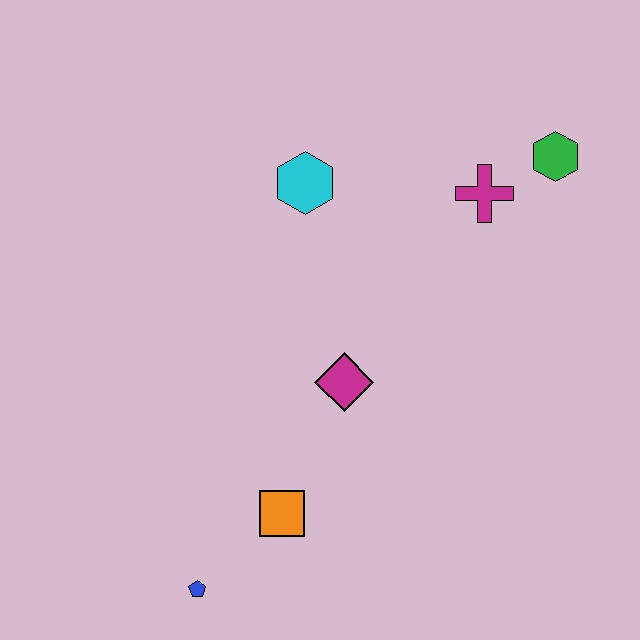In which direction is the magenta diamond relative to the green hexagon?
The magenta diamond is below the green hexagon.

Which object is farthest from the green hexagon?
The blue pentagon is farthest from the green hexagon.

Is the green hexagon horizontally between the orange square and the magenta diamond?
No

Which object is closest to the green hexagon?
The magenta cross is closest to the green hexagon.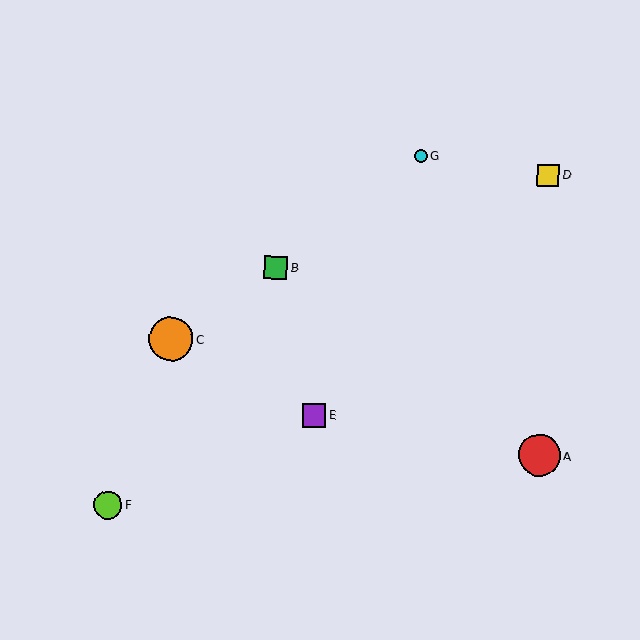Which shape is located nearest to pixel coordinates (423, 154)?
The cyan circle (labeled G) at (421, 156) is nearest to that location.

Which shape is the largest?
The orange circle (labeled C) is the largest.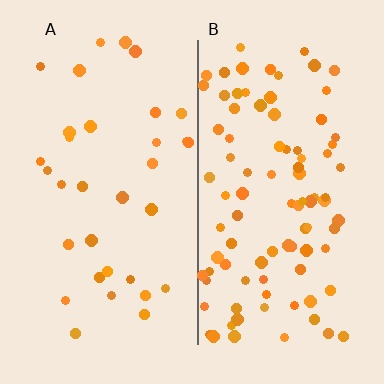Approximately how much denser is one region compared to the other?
Approximately 2.8× — region B over region A.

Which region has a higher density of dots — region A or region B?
B (the right).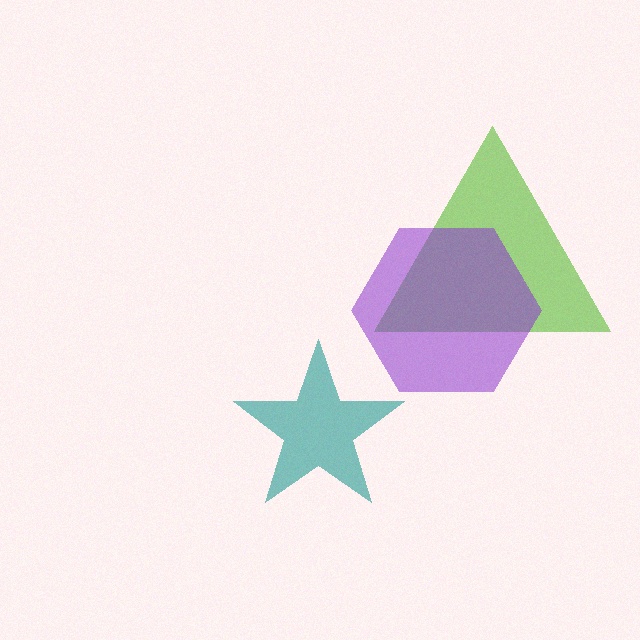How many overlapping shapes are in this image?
There are 3 overlapping shapes in the image.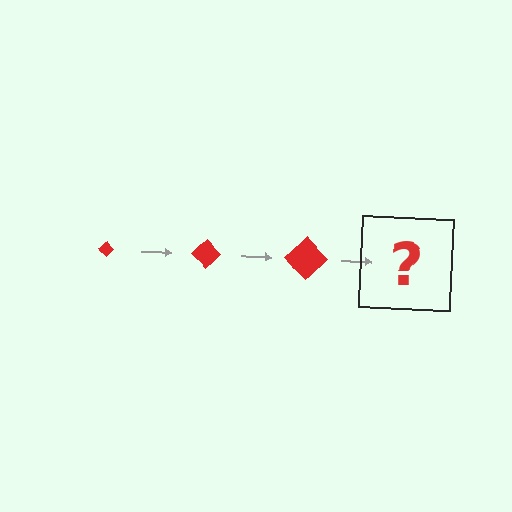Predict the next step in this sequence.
The next step is a red diamond, larger than the previous one.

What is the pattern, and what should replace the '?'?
The pattern is that the diamond gets progressively larger each step. The '?' should be a red diamond, larger than the previous one.